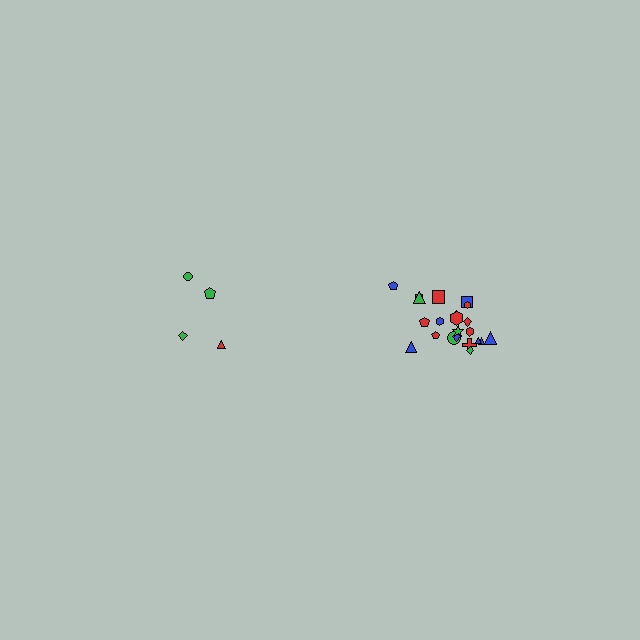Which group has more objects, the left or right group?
The right group.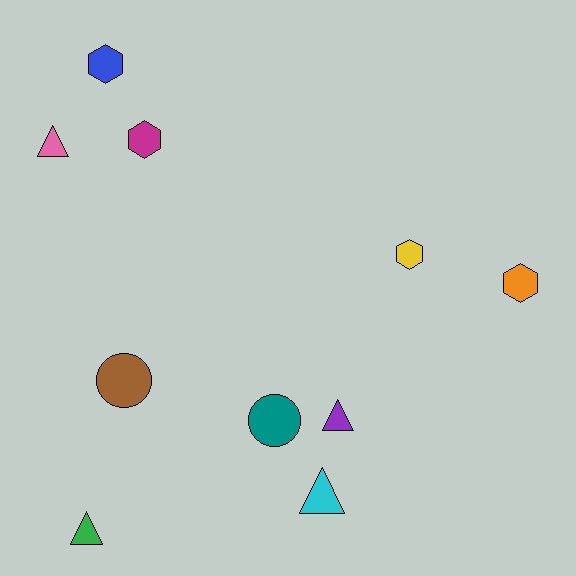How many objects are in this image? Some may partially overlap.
There are 10 objects.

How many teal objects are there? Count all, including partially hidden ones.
There is 1 teal object.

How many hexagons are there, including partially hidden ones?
There are 4 hexagons.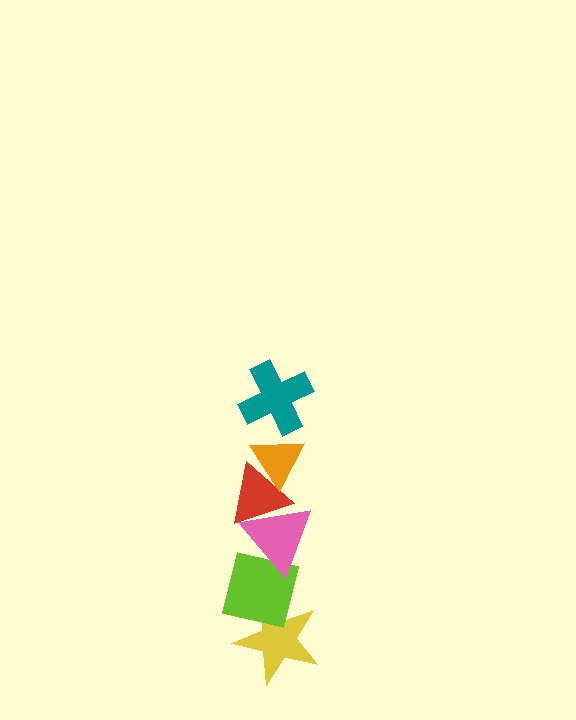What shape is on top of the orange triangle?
The teal cross is on top of the orange triangle.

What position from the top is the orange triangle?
The orange triangle is 2nd from the top.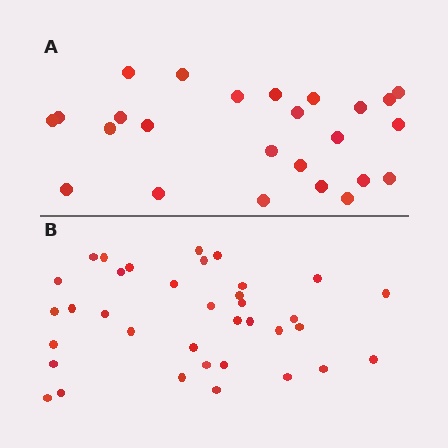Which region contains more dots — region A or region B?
Region B (the bottom region) has more dots.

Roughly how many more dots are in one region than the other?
Region B has roughly 12 or so more dots than region A.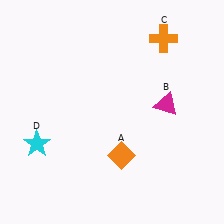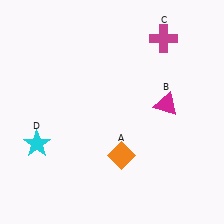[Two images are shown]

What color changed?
The cross (C) changed from orange in Image 1 to magenta in Image 2.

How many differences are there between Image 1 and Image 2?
There is 1 difference between the two images.